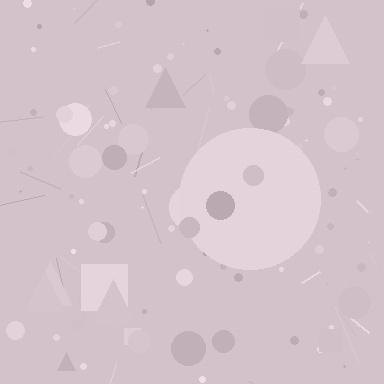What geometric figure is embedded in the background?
A circle is embedded in the background.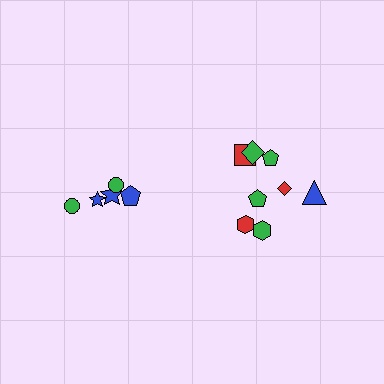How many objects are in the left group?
There are 5 objects.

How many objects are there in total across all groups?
There are 13 objects.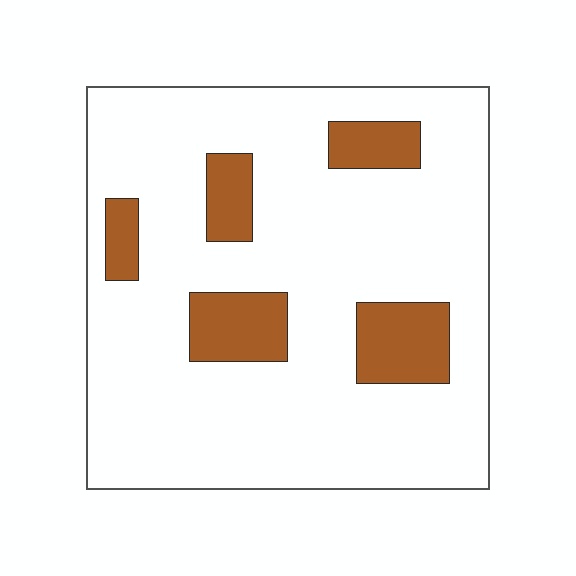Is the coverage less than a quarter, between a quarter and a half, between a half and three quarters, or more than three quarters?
Less than a quarter.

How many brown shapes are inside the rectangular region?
5.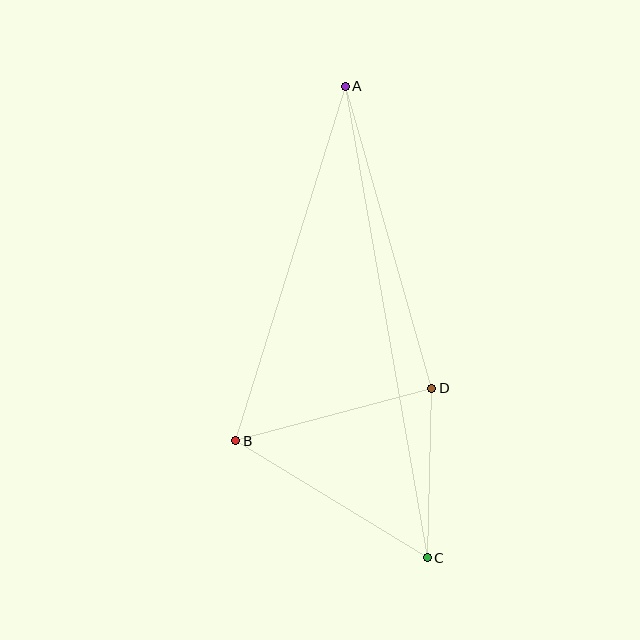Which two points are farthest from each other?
Points A and C are farthest from each other.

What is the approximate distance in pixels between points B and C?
The distance between B and C is approximately 225 pixels.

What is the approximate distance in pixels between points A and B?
The distance between A and B is approximately 371 pixels.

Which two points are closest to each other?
Points C and D are closest to each other.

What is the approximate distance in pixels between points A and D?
The distance between A and D is approximately 314 pixels.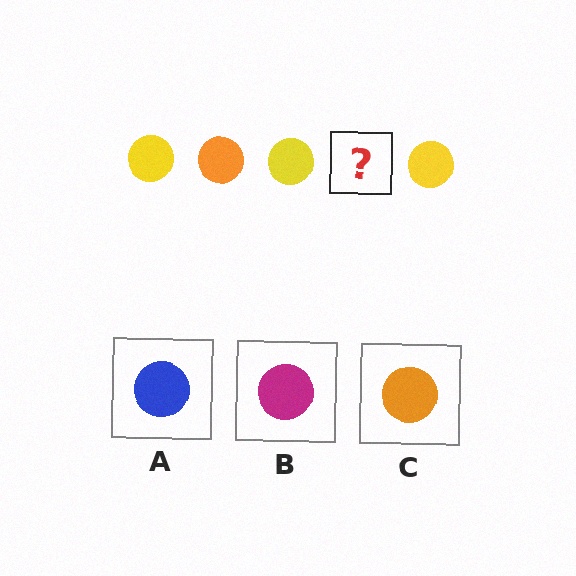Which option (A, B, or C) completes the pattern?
C.